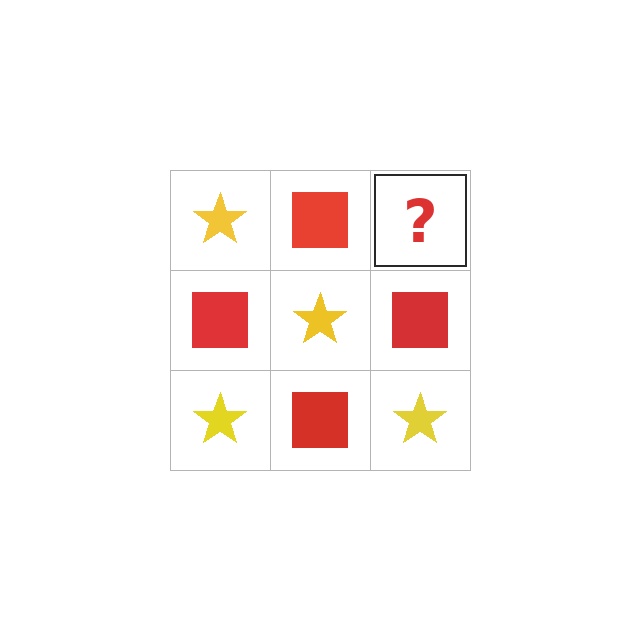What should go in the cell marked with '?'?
The missing cell should contain a yellow star.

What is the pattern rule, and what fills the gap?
The rule is that it alternates yellow star and red square in a checkerboard pattern. The gap should be filled with a yellow star.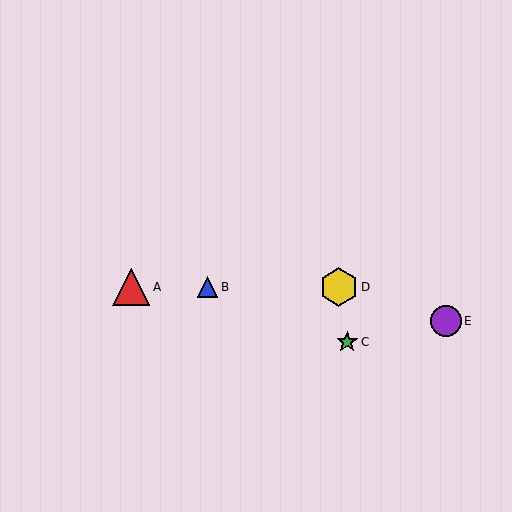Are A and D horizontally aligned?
Yes, both are at y≈287.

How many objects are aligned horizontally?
3 objects (A, B, D) are aligned horizontally.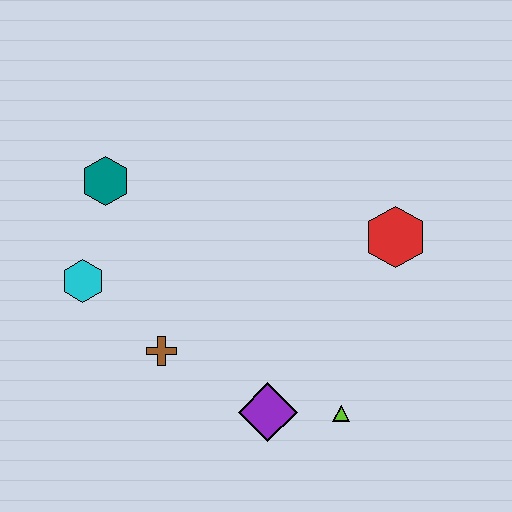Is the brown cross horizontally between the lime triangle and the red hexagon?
No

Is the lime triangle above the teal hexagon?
No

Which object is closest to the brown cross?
The cyan hexagon is closest to the brown cross.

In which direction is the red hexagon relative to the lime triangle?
The red hexagon is above the lime triangle.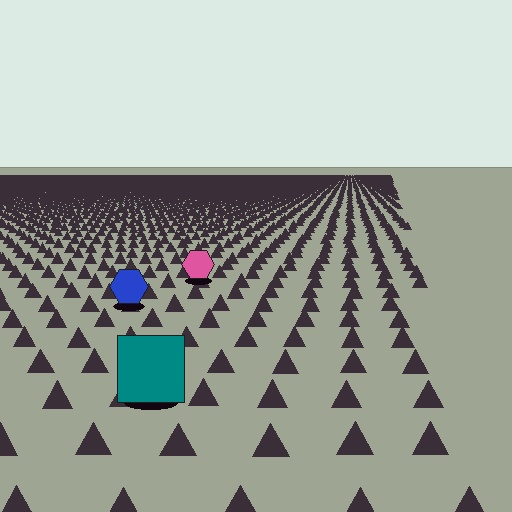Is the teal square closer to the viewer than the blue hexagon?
Yes. The teal square is closer — you can tell from the texture gradient: the ground texture is coarser near it.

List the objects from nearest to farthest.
From nearest to farthest: the teal square, the blue hexagon, the pink hexagon.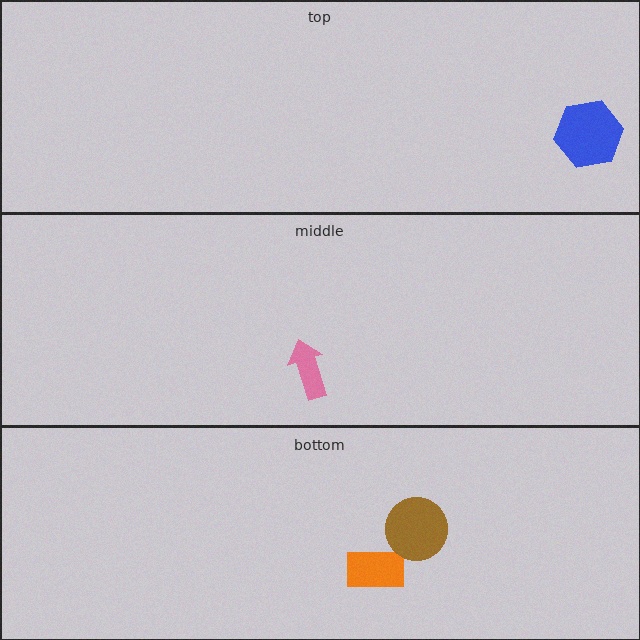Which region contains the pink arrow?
The middle region.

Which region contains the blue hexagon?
The top region.